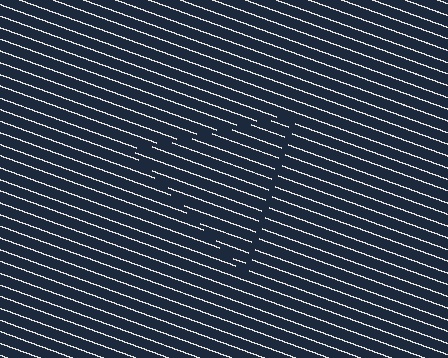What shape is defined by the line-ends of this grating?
An illusory triangle. The interior of the shape contains the same grating, shifted by half a period — the contour is defined by the phase discontinuity where line-ends from the inner and outer gratings abut.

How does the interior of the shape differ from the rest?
The interior of the shape contains the same grating, shifted by half a period — the contour is defined by the phase discontinuity where line-ends from the inner and outer gratings abut.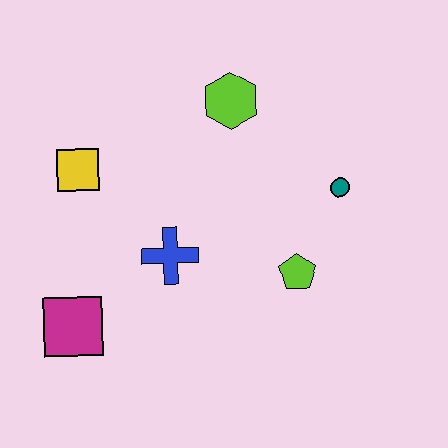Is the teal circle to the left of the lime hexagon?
No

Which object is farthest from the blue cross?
The teal circle is farthest from the blue cross.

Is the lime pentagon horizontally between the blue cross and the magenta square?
No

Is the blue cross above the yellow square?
No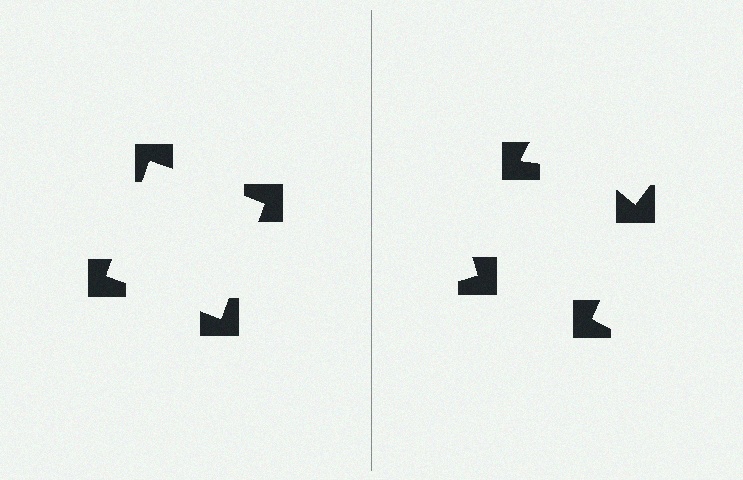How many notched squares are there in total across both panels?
8 — 4 on each side.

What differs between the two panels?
The notched squares are positioned identically on both sides; only the wedge orientations differ. On the left they align to a square; on the right they are misaligned.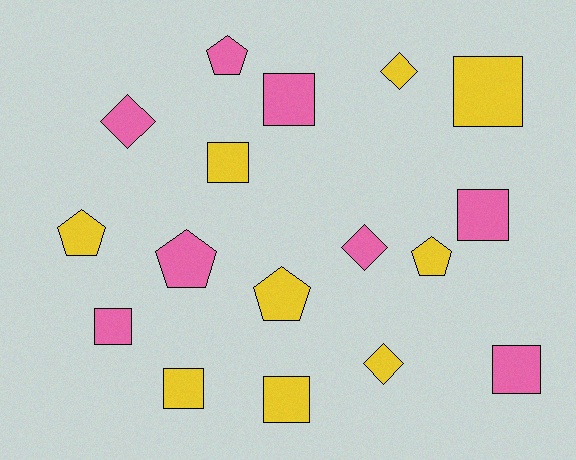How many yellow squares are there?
There are 4 yellow squares.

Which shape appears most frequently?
Square, with 8 objects.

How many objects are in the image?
There are 17 objects.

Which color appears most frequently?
Yellow, with 9 objects.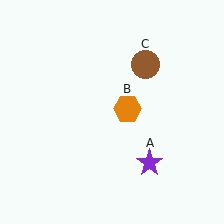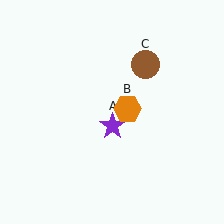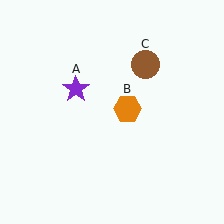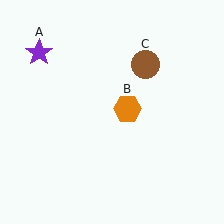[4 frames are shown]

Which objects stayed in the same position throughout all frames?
Orange hexagon (object B) and brown circle (object C) remained stationary.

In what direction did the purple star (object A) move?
The purple star (object A) moved up and to the left.